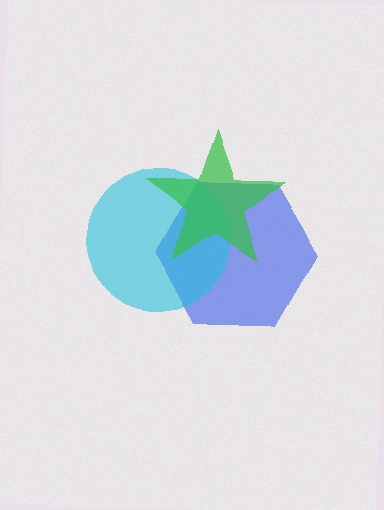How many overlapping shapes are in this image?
There are 3 overlapping shapes in the image.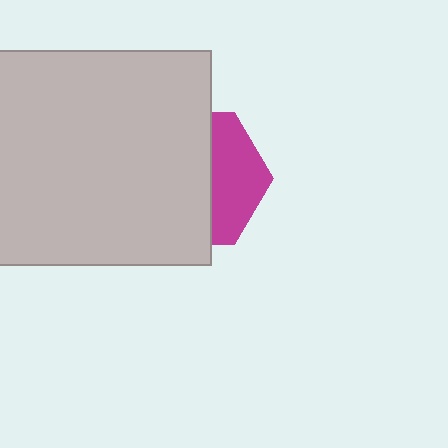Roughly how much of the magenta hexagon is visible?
A small part of it is visible (roughly 37%).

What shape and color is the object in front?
The object in front is a light gray square.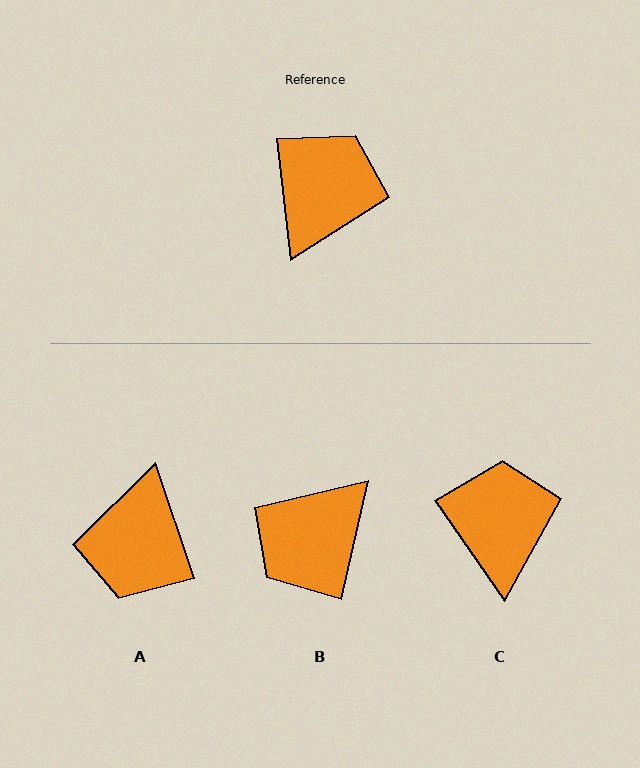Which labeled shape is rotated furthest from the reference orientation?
A, about 168 degrees away.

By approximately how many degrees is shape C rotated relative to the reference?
Approximately 28 degrees counter-clockwise.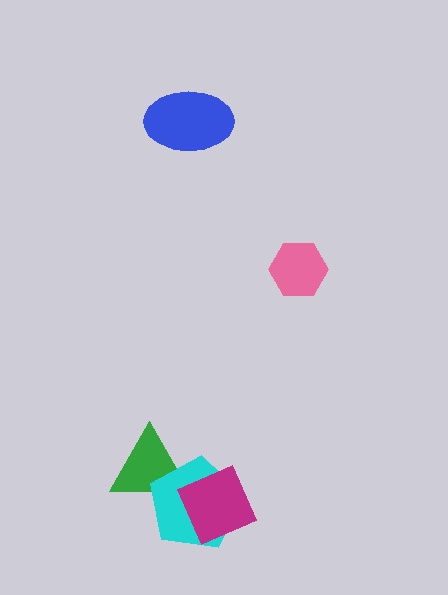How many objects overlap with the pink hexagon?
0 objects overlap with the pink hexagon.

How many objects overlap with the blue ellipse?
0 objects overlap with the blue ellipse.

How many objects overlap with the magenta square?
1 object overlaps with the magenta square.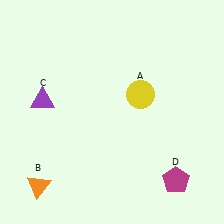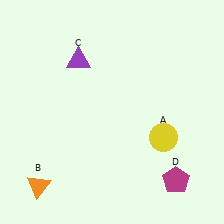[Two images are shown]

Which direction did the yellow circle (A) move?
The yellow circle (A) moved down.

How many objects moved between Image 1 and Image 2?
2 objects moved between the two images.